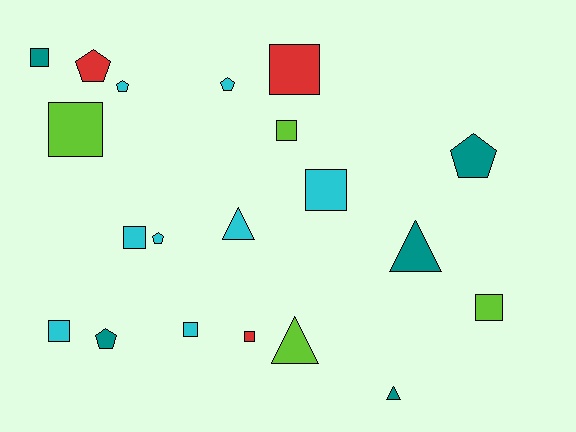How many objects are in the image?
There are 20 objects.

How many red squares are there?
There are 2 red squares.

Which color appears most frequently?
Cyan, with 8 objects.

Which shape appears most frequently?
Square, with 10 objects.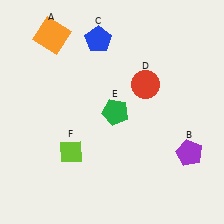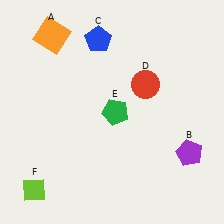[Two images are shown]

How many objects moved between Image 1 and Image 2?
1 object moved between the two images.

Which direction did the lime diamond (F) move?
The lime diamond (F) moved down.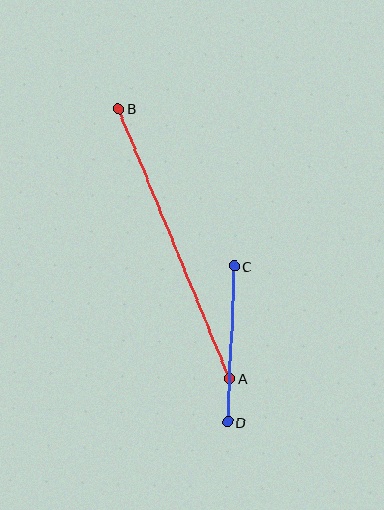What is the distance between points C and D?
The distance is approximately 156 pixels.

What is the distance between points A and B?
The distance is approximately 292 pixels.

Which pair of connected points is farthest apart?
Points A and B are farthest apart.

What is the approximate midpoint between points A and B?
The midpoint is at approximately (174, 244) pixels.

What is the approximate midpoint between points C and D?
The midpoint is at approximately (231, 344) pixels.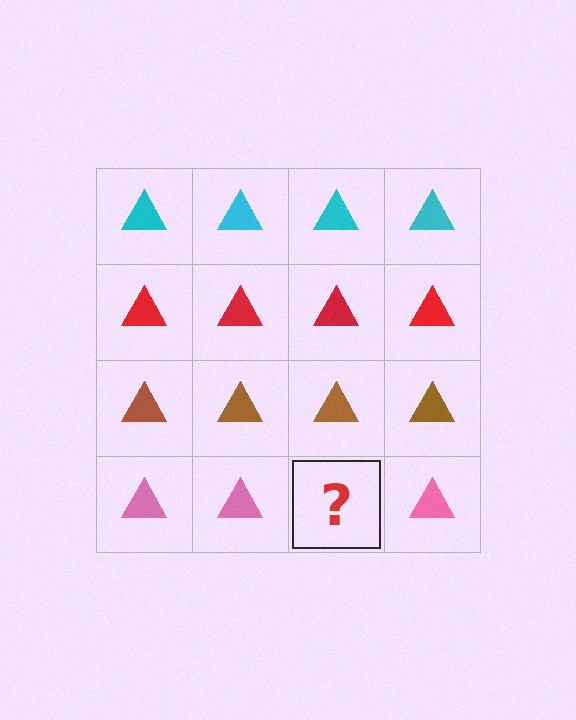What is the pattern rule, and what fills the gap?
The rule is that each row has a consistent color. The gap should be filled with a pink triangle.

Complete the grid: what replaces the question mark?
The question mark should be replaced with a pink triangle.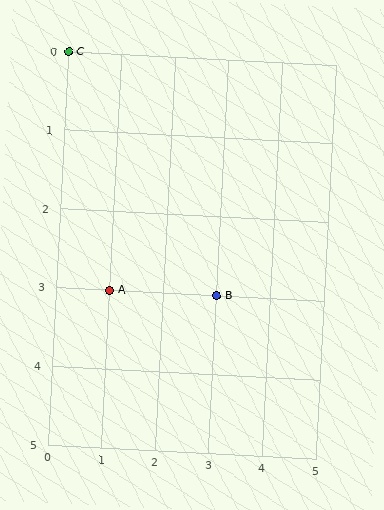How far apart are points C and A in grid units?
Points C and A are 1 column and 3 rows apart (about 3.2 grid units diagonally).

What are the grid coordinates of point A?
Point A is at grid coordinates (1, 3).